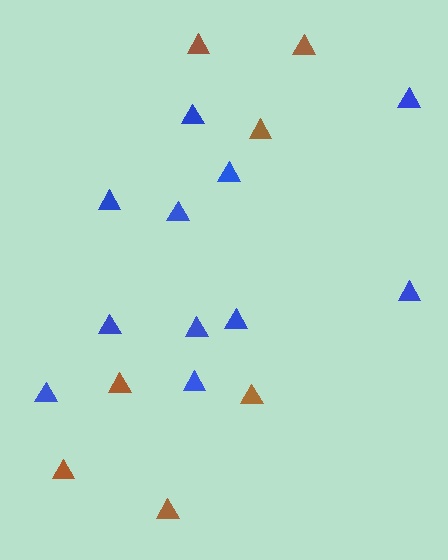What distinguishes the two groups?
There are 2 groups: one group of brown triangles (7) and one group of blue triangles (11).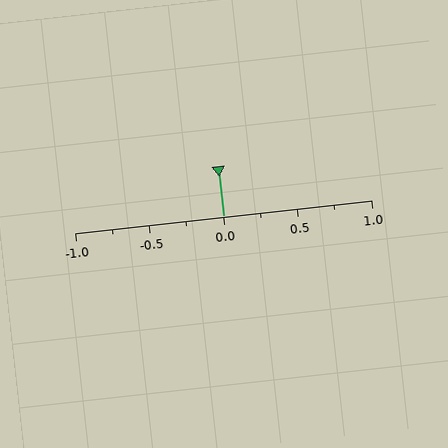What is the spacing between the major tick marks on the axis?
The major ticks are spaced 0.5 apart.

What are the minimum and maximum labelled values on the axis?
The axis runs from -1.0 to 1.0.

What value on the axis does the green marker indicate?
The marker indicates approximately 0.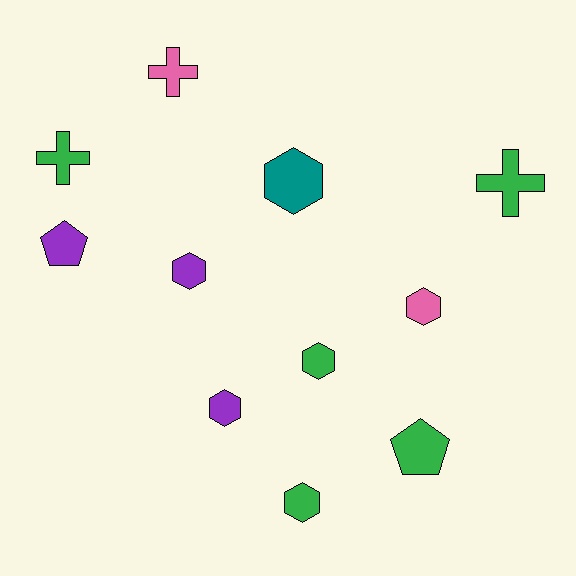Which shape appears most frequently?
Hexagon, with 6 objects.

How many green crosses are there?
There are 2 green crosses.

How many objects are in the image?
There are 11 objects.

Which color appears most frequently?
Green, with 5 objects.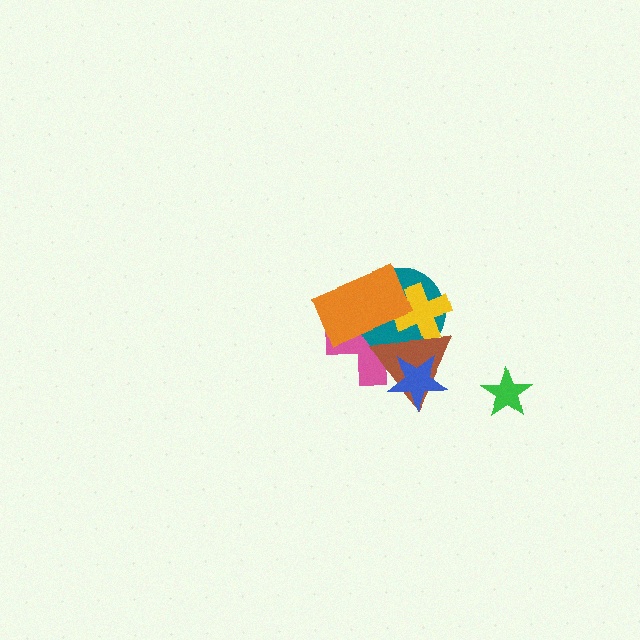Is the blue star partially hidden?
No, no other shape covers it.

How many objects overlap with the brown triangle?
5 objects overlap with the brown triangle.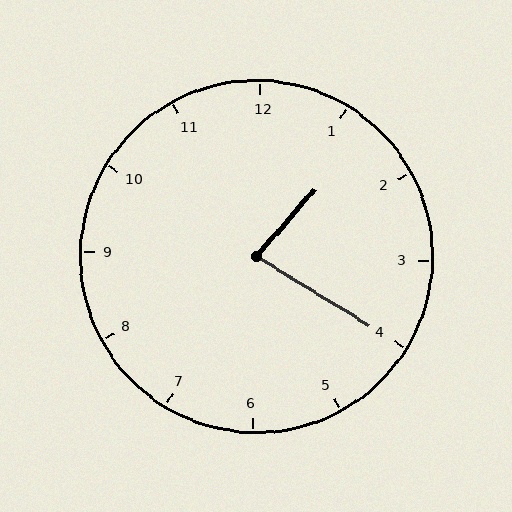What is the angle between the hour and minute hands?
Approximately 80 degrees.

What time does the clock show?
1:20.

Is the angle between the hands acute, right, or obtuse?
It is acute.